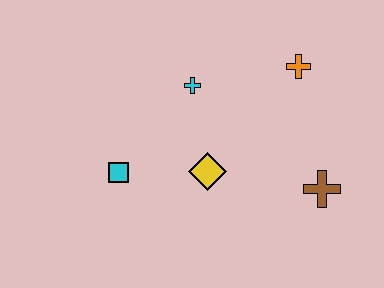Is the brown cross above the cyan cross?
No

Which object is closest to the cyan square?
The yellow diamond is closest to the cyan square.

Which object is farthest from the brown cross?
The cyan square is farthest from the brown cross.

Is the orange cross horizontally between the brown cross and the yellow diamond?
Yes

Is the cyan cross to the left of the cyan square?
No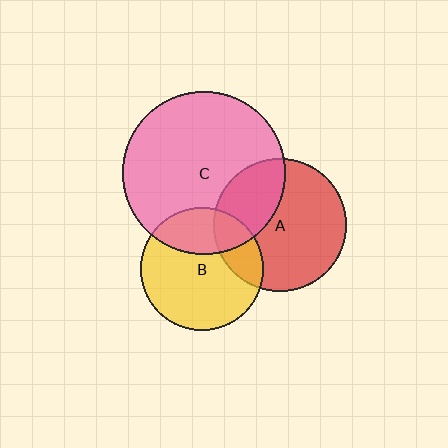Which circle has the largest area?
Circle C (pink).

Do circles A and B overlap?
Yes.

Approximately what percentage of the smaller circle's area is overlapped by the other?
Approximately 20%.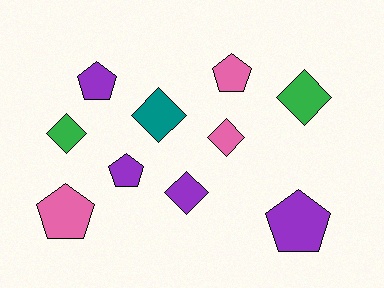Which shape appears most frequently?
Pentagon, with 5 objects.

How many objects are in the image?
There are 10 objects.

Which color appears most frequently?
Purple, with 4 objects.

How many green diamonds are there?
There are 2 green diamonds.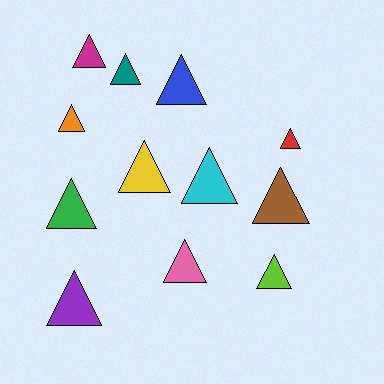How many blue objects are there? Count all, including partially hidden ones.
There is 1 blue object.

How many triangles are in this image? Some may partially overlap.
There are 12 triangles.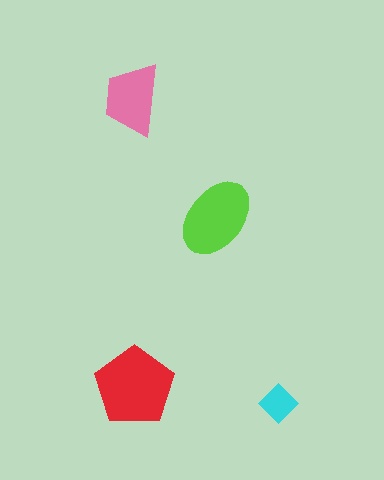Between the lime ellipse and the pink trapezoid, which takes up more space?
The lime ellipse.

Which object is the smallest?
The cyan diamond.